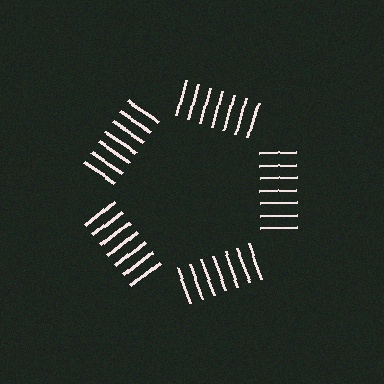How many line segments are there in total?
35 — 7 along each of the 5 edges.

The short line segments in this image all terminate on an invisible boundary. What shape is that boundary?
An illusory pentagon — the line segments terminate on its edges but no continuous stroke is drawn.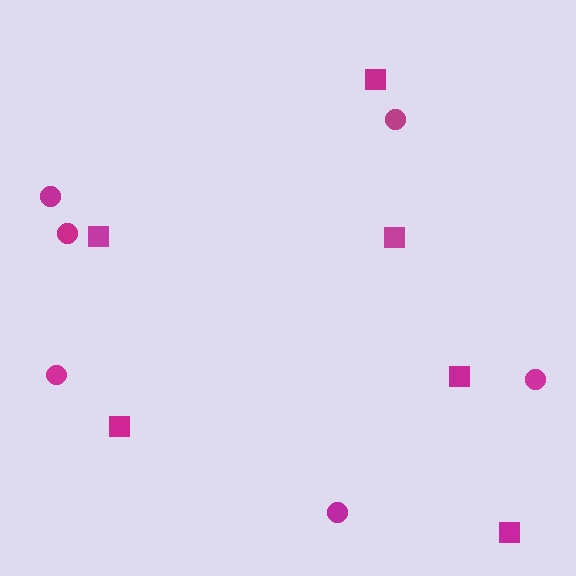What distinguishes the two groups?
There are 2 groups: one group of squares (6) and one group of circles (6).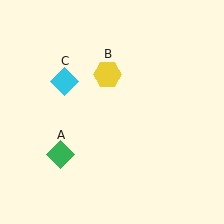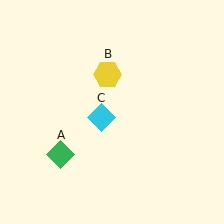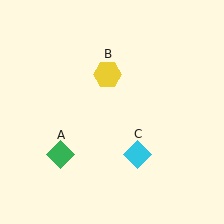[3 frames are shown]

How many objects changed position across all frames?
1 object changed position: cyan diamond (object C).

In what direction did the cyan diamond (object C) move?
The cyan diamond (object C) moved down and to the right.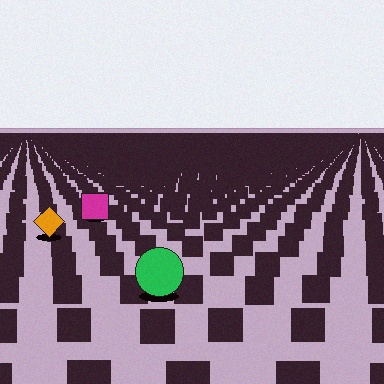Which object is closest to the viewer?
The green circle is closest. The texture marks near it are larger and more spread out.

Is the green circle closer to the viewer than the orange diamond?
Yes. The green circle is closer — you can tell from the texture gradient: the ground texture is coarser near it.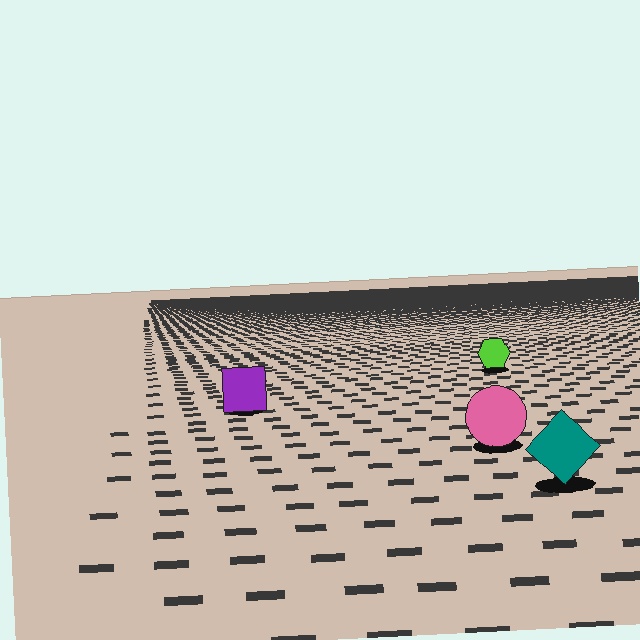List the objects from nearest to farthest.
From nearest to farthest: the teal diamond, the pink circle, the purple square, the lime hexagon.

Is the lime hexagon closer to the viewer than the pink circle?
No. The pink circle is closer — you can tell from the texture gradient: the ground texture is coarser near it.